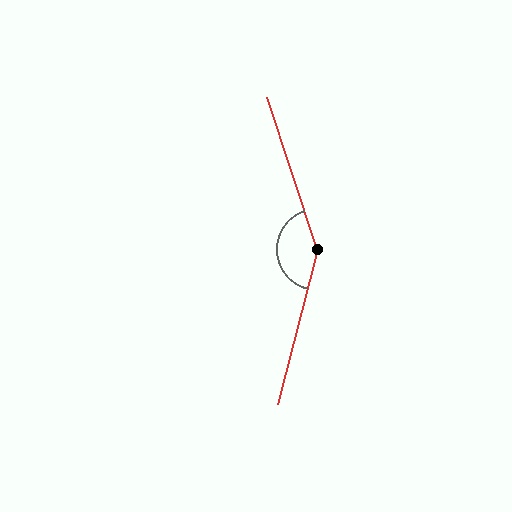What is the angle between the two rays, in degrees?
Approximately 147 degrees.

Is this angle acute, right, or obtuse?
It is obtuse.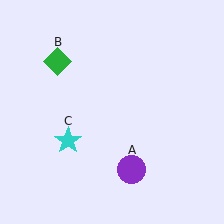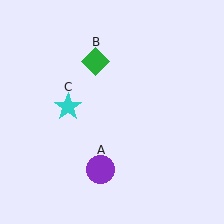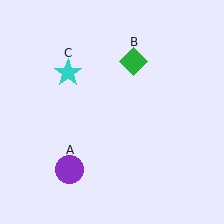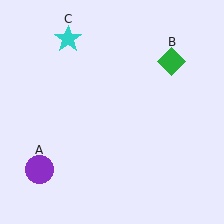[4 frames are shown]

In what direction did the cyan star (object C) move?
The cyan star (object C) moved up.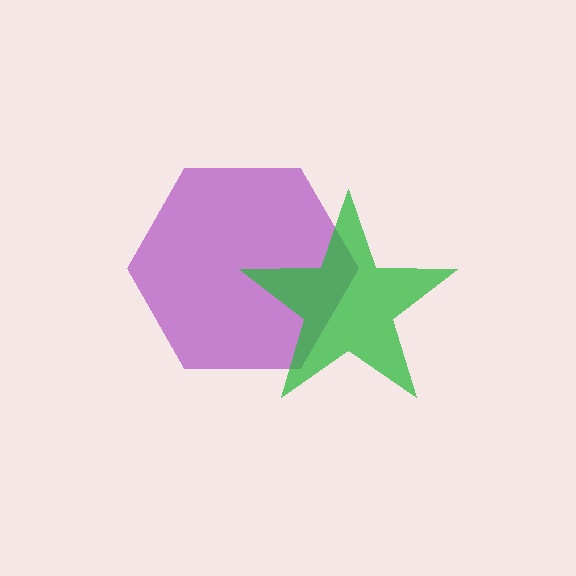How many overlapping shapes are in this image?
There are 2 overlapping shapes in the image.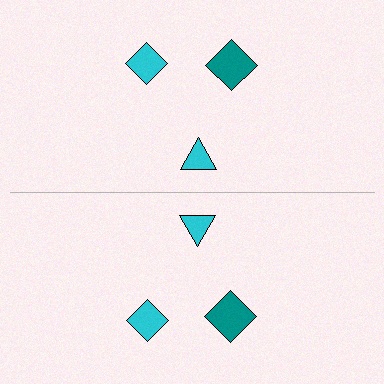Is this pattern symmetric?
Yes, this pattern has bilateral (reflection) symmetry.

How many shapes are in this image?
There are 6 shapes in this image.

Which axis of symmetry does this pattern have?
The pattern has a horizontal axis of symmetry running through the center of the image.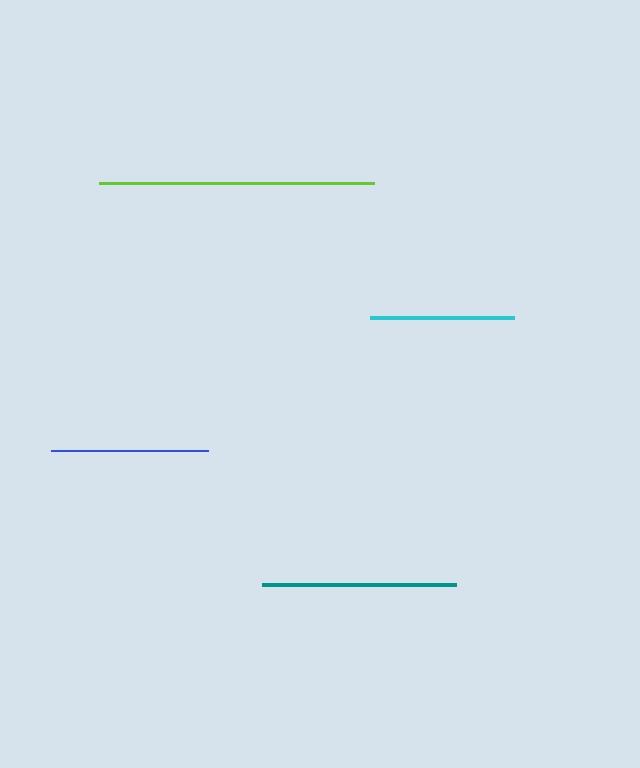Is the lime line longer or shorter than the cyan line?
The lime line is longer than the cyan line.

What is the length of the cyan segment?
The cyan segment is approximately 145 pixels long.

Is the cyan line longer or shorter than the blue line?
The blue line is longer than the cyan line.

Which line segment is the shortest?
The cyan line is the shortest at approximately 145 pixels.